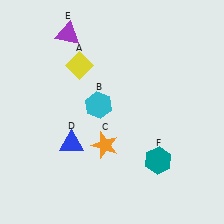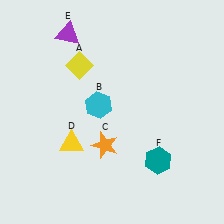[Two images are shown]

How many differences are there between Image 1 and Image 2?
There is 1 difference between the two images.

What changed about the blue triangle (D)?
In Image 1, D is blue. In Image 2, it changed to yellow.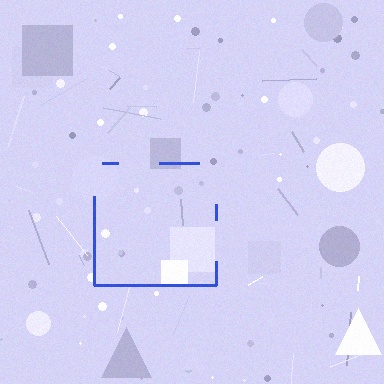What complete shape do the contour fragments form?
The contour fragments form a square.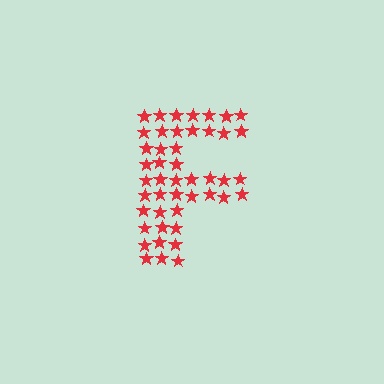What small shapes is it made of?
It is made of small stars.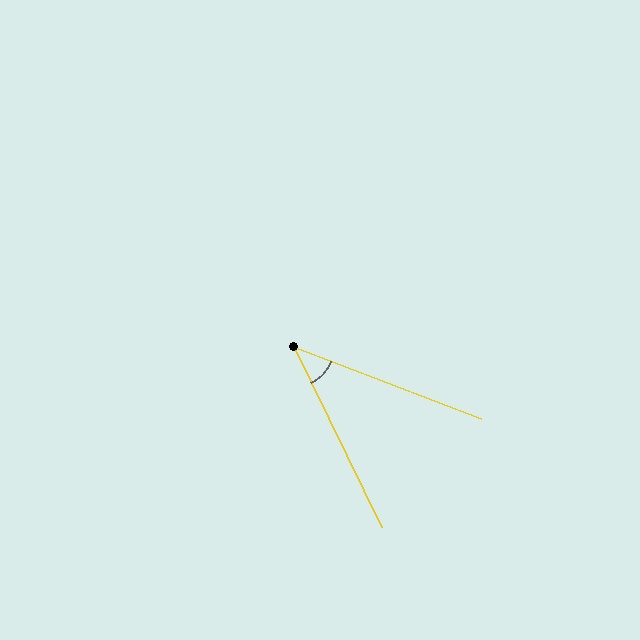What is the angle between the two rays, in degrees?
Approximately 43 degrees.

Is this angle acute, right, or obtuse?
It is acute.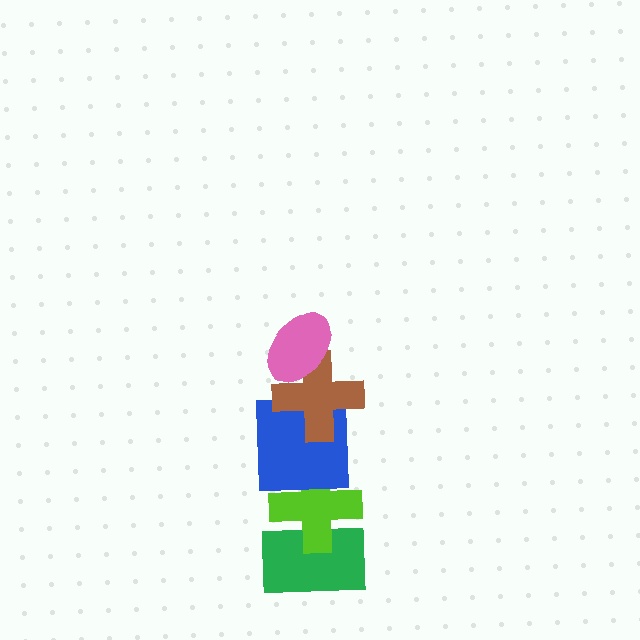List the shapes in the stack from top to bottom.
From top to bottom: the pink ellipse, the brown cross, the blue square, the lime cross, the green rectangle.